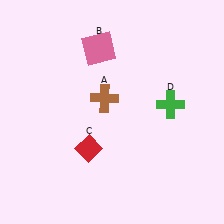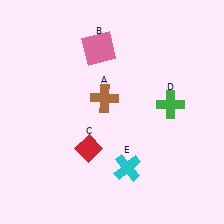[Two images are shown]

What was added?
A cyan cross (E) was added in Image 2.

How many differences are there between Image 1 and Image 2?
There is 1 difference between the two images.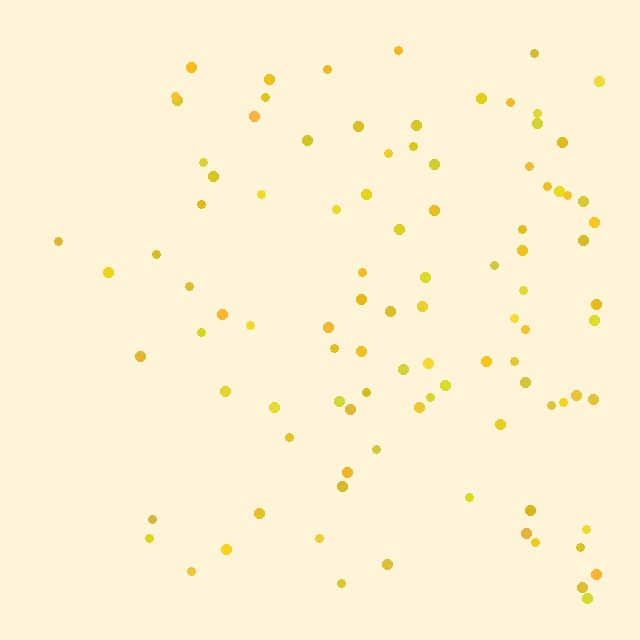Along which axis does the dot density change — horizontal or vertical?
Horizontal.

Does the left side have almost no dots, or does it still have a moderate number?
Still a moderate number, just noticeably fewer than the right.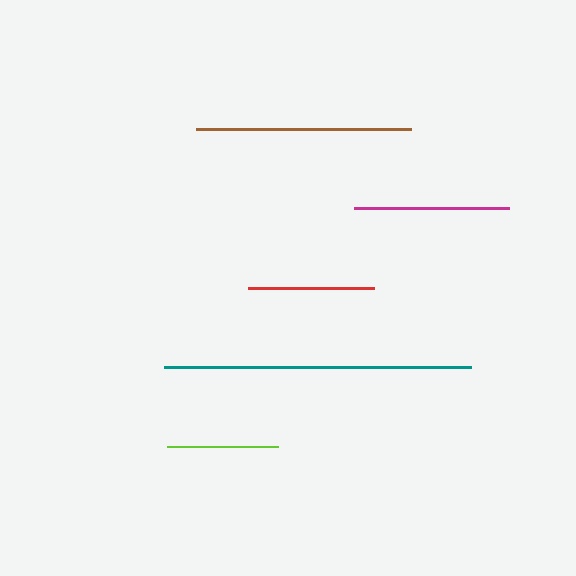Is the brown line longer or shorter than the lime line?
The brown line is longer than the lime line.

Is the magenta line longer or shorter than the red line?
The magenta line is longer than the red line.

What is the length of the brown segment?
The brown segment is approximately 215 pixels long.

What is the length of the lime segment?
The lime segment is approximately 111 pixels long.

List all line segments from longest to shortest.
From longest to shortest: teal, brown, magenta, red, lime.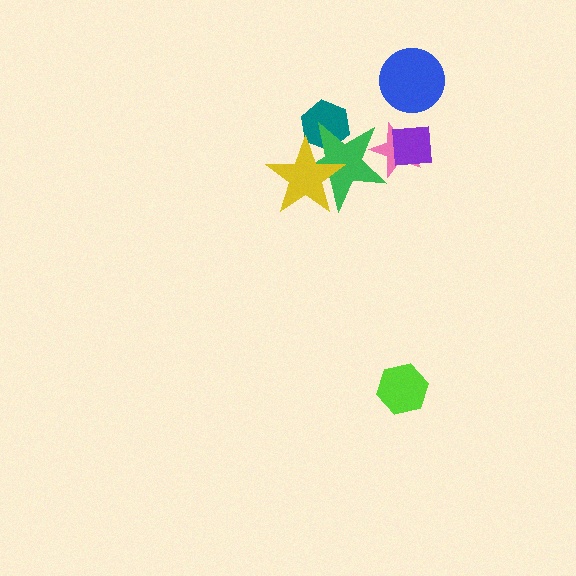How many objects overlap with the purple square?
1 object overlaps with the purple square.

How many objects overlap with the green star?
3 objects overlap with the green star.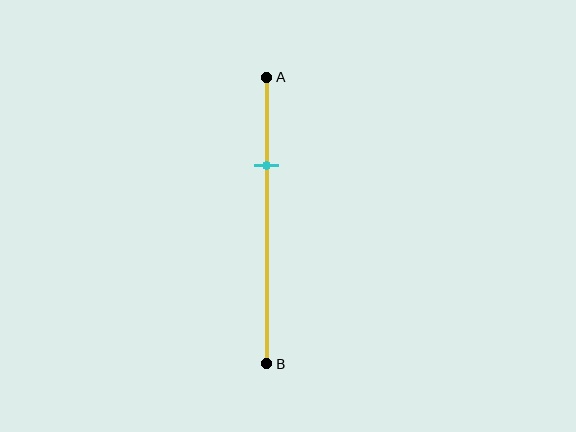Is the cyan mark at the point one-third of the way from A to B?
Yes, the mark is approximately at the one-third point.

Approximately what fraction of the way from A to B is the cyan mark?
The cyan mark is approximately 30% of the way from A to B.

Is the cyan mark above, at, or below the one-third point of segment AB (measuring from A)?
The cyan mark is approximately at the one-third point of segment AB.